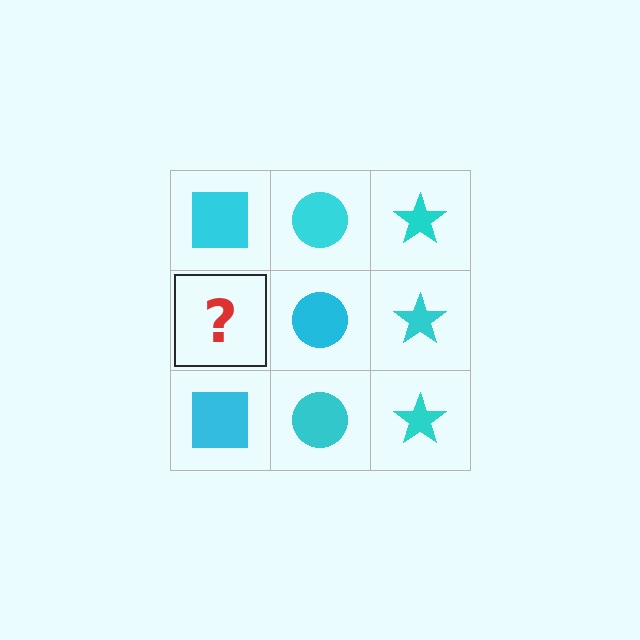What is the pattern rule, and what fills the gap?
The rule is that each column has a consistent shape. The gap should be filled with a cyan square.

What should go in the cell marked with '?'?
The missing cell should contain a cyan square.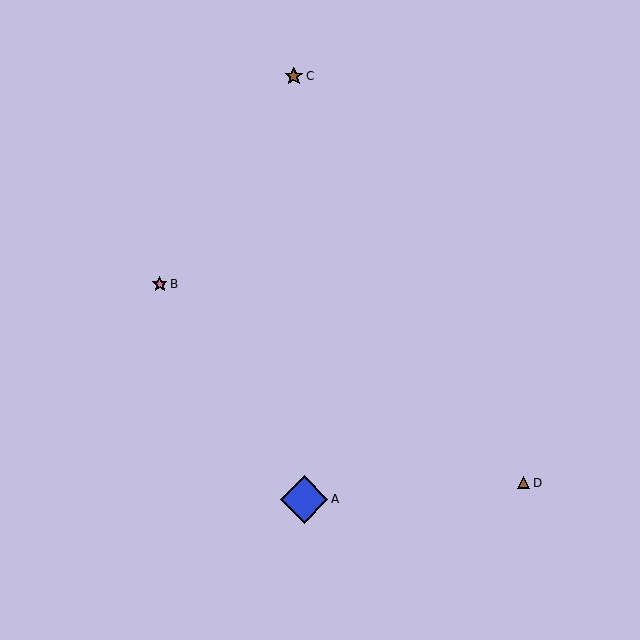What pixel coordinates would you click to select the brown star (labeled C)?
Click at (294, 76) to select the brown star C.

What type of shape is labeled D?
Shape D is a brown triangle.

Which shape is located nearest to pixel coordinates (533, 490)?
The brown triangle (labeled D) at (523, 483) is nearest to that location.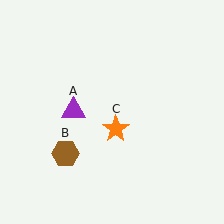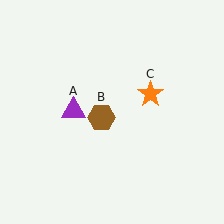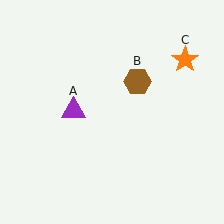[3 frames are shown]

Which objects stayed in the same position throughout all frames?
Purple triangle (object A) remained stationary.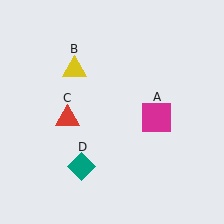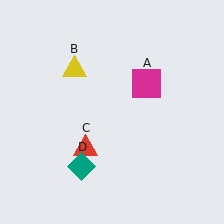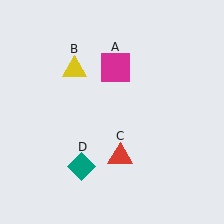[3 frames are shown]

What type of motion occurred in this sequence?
The magenta square (object A), red triangle (object C) rotated counterclockwise around the center of the scene.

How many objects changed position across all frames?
2 objects changed position: magenta square (object A), red triangle (object C).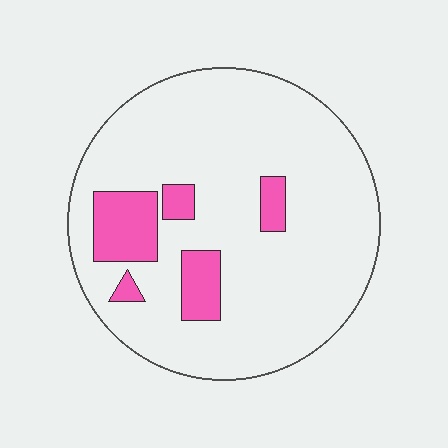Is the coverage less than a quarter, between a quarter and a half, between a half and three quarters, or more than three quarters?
Less than a quarter.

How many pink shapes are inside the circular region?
5.